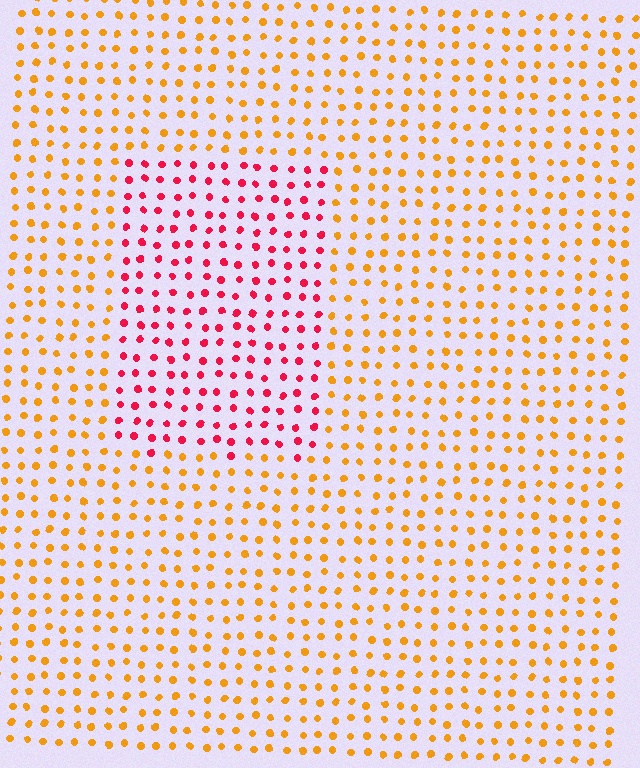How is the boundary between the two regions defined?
The boundary is defined purely by a slight shift in hue (about 51 degrees). Spacing, size, and orientation are identical on both sides.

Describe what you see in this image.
The image is filled with small orange elements in a uniform arrangement. A rectangle-shaped region is visible where the elements are tinted to a slightly different hue, forming a subtle color boundary.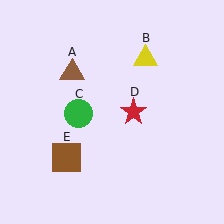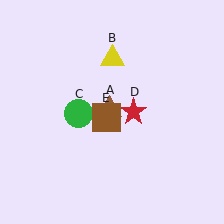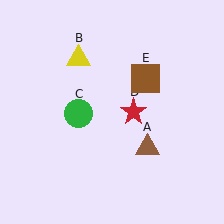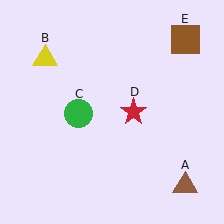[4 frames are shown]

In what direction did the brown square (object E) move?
The brown square (object E) moved up and to the right.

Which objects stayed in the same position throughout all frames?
Green circle (object C) and red star (object D) remained stationary.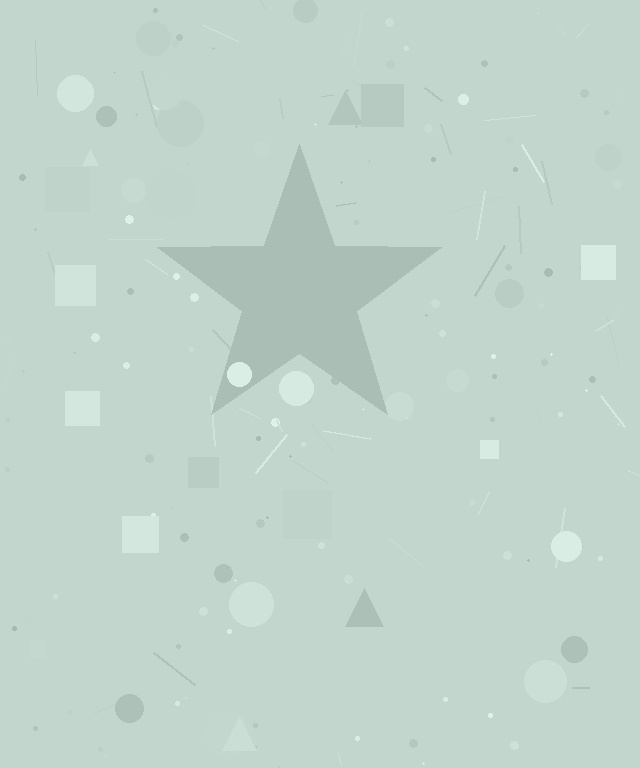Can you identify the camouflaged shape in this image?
The camouflaged shape is a star.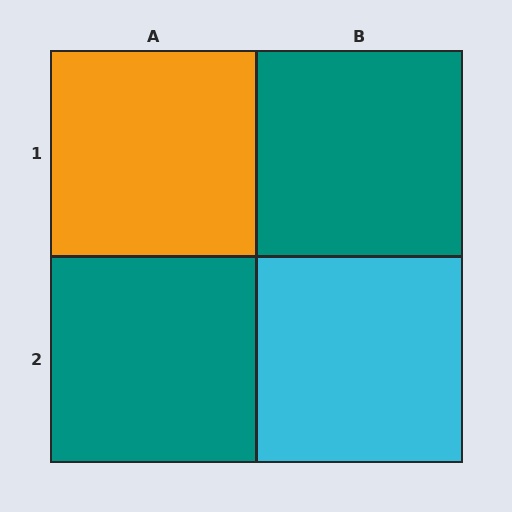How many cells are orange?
1 cell is orange.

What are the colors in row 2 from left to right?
Teal, cyan.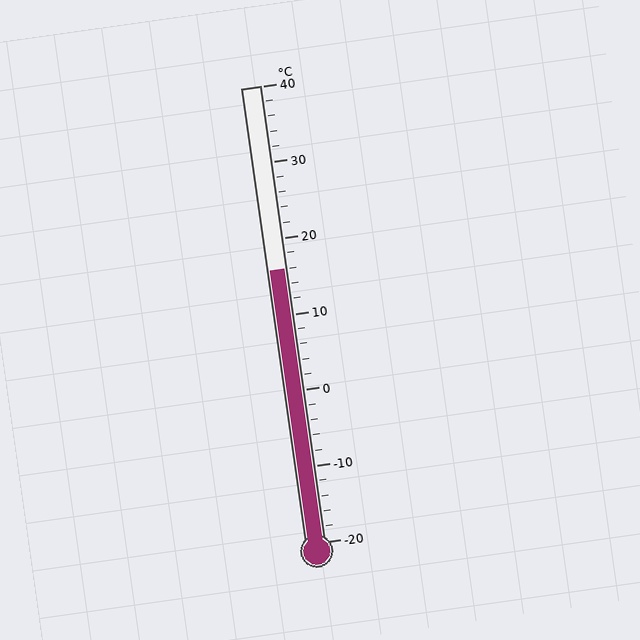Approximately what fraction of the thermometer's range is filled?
The thermometer is filled to approximately 60% of its range.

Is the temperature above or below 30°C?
The temperature is below 30°C.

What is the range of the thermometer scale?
The thermometer scale ranges from -20°C to 40°C.